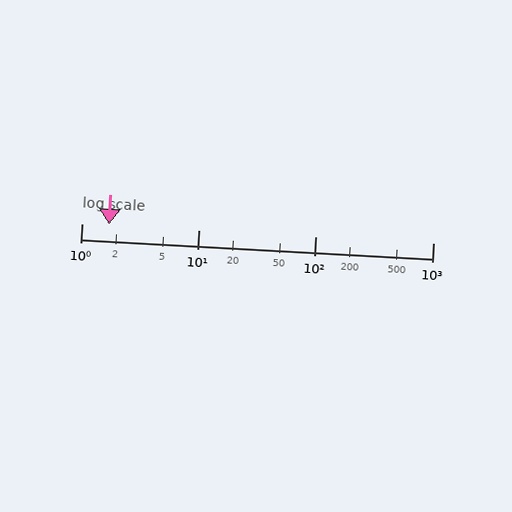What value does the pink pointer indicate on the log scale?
The pointer indicates approximately 1.7.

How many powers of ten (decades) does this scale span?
The scale spans 3 decades, from 1 to 1000.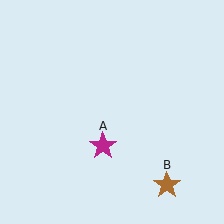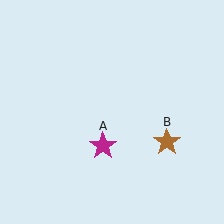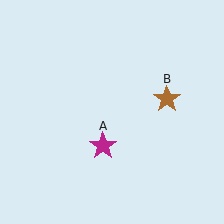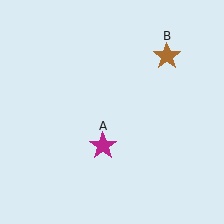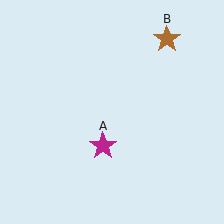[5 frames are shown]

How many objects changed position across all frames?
1 object changed position: brown star (object B).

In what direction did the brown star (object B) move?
The brown star (object B) moved up.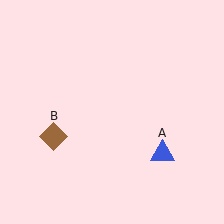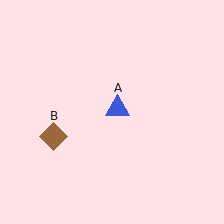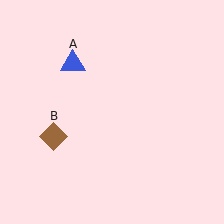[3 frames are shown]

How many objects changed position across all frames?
1 object changed position: blue triangle (object A).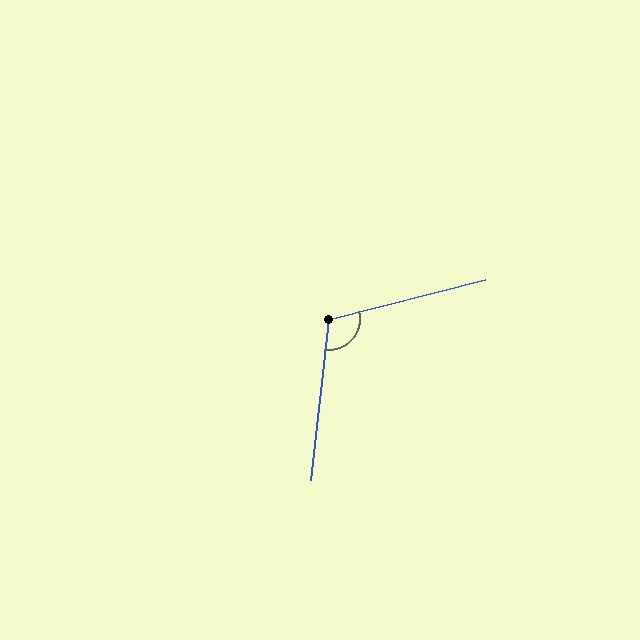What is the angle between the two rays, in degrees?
Approximately 110 degrees.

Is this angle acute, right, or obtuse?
It is obtuse.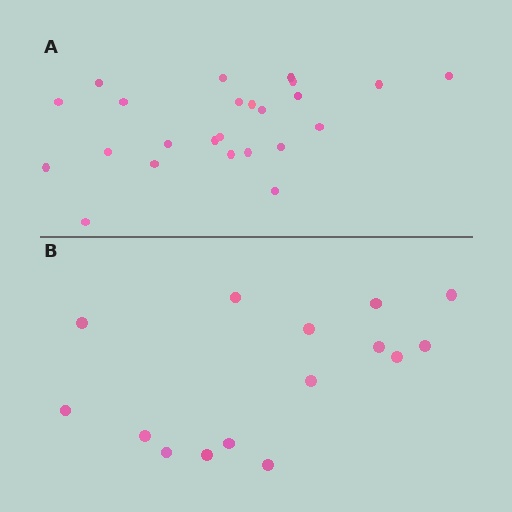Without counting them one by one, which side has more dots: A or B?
Region A (the top region) has more dots.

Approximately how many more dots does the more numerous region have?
Region A has roughly 8 or so more dots than region B.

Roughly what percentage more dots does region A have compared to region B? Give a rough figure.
About 60% more.